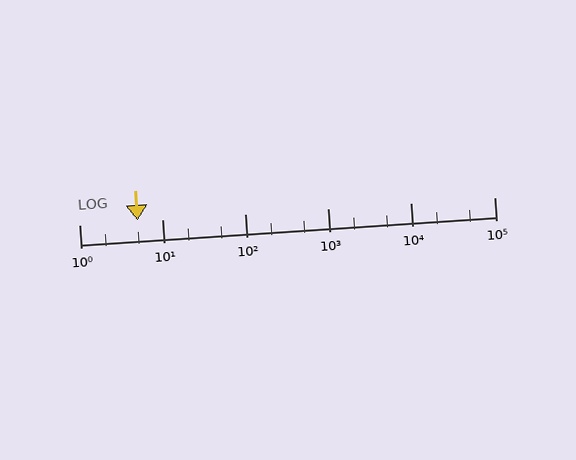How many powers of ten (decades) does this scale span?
The scale spans 5 decades, from 1 to 100000.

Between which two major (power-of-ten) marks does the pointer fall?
The pointer is between 1 and 10.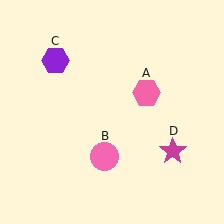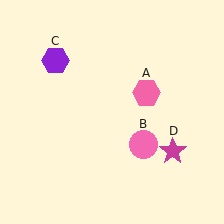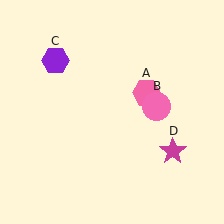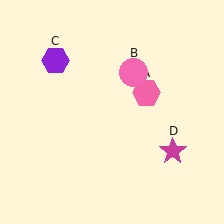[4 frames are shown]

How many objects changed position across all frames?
1 object changed position: pink circle (object B).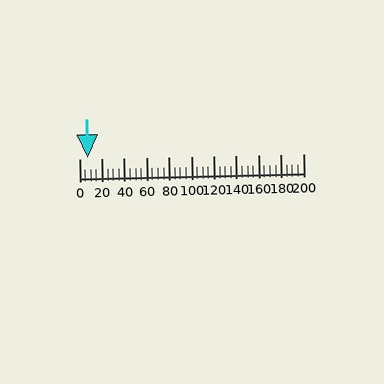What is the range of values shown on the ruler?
The ruler shows values from 0 to 200.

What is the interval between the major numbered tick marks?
The major tick marks are spaced 20 units apart.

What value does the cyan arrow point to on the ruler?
The cyan arrow points to approximately 8.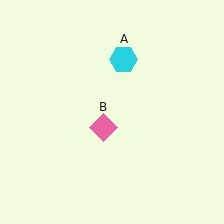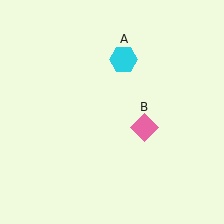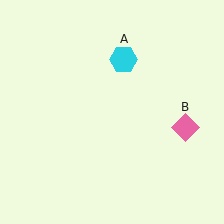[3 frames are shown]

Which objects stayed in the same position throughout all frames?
Cyan hexagon (object A) remained stationary.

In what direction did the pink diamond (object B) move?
The pink diamond (object B) moved right.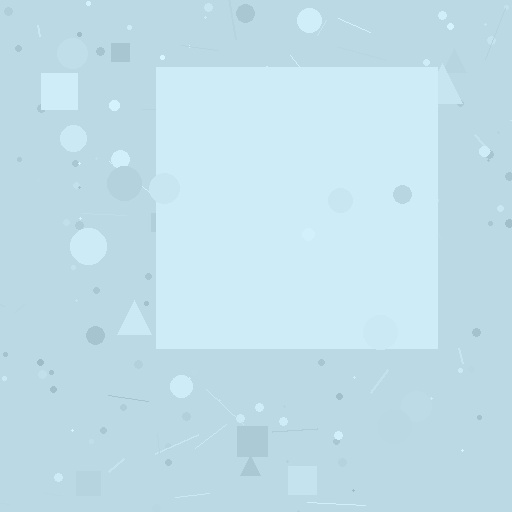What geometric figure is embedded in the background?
A square is embedded in the background.